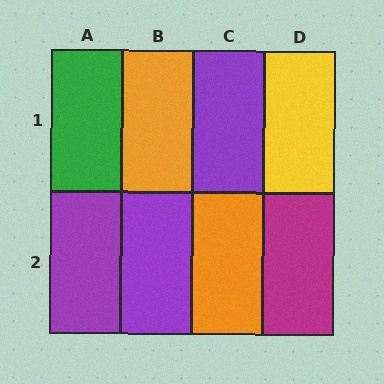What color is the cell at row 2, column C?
Orange.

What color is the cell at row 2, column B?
Purple.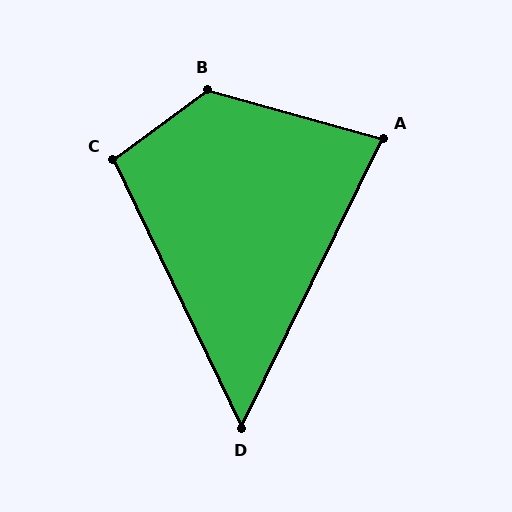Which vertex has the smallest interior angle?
D, at approximately 52 degrees.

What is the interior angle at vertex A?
Approximately 80 degrees (acute).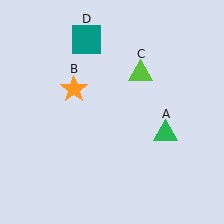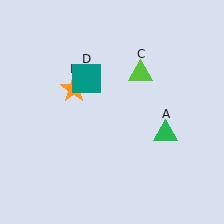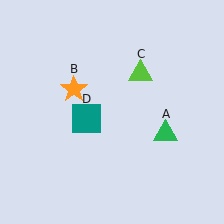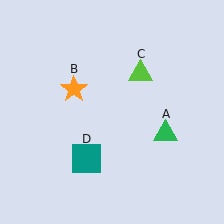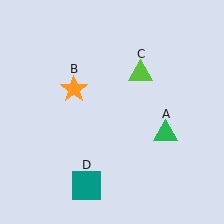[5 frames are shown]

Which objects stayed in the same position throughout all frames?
Green triangle (object A) and orange star (object B) and lime triangle (object C) remained stationary.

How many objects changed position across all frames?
1 object changed position: teal square (object D).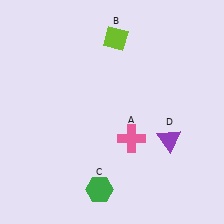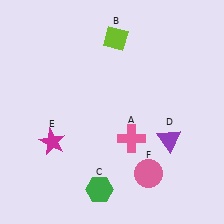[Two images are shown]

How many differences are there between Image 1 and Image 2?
There are 2 differences between the two images.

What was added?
A magenta star (E), a pink circle (F) were added in Image 2.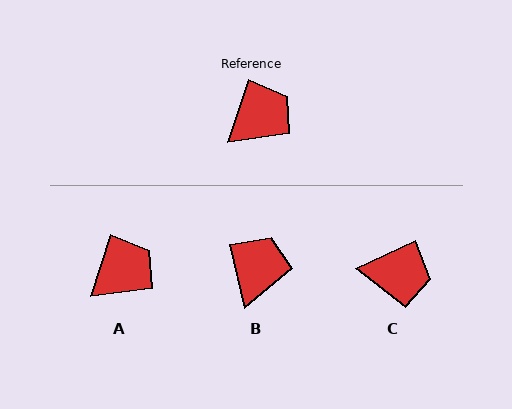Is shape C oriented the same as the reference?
No, it is off by about 46 degrees.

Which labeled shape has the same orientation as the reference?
A.